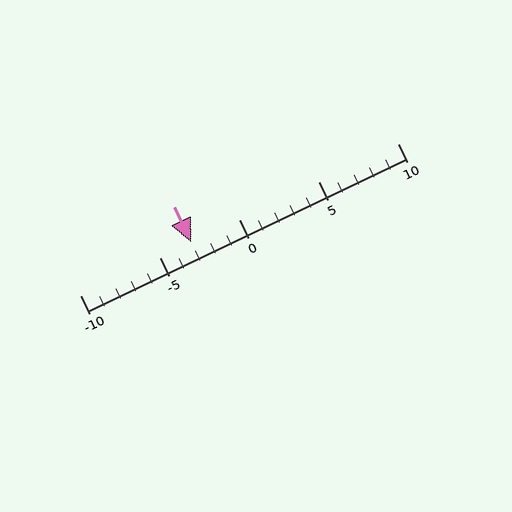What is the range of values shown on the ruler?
The ruler shows values from -10 to 10.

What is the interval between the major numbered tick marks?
The major tick marks are spaced 5 units apart.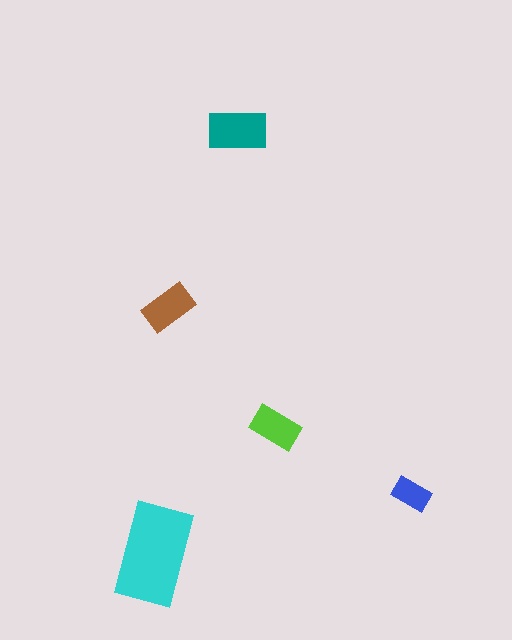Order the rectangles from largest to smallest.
the cyan one, the teal one, the brown one, the lime one, the blue one.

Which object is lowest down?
The cyan rectangle is bottommost.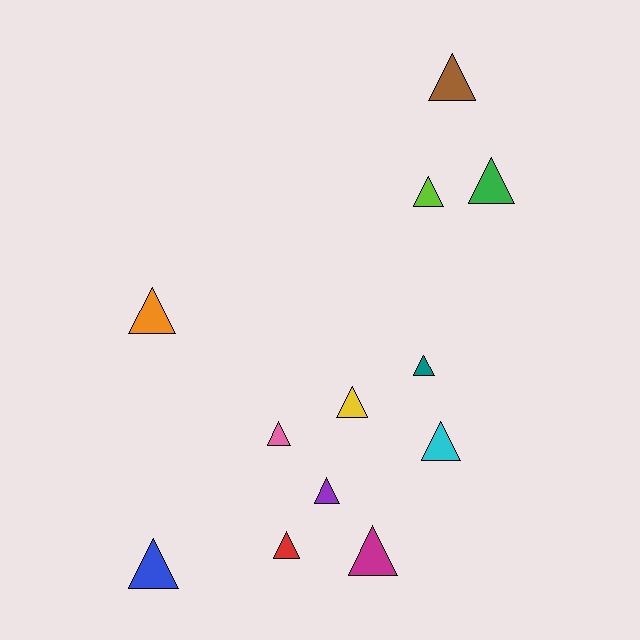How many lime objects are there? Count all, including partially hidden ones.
There is 1 lime object.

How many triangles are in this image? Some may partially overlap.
There are 12 triangles.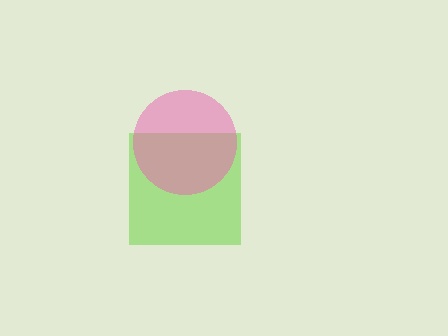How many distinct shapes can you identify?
There are 2 distinct shapes: a lime square, a pink circle.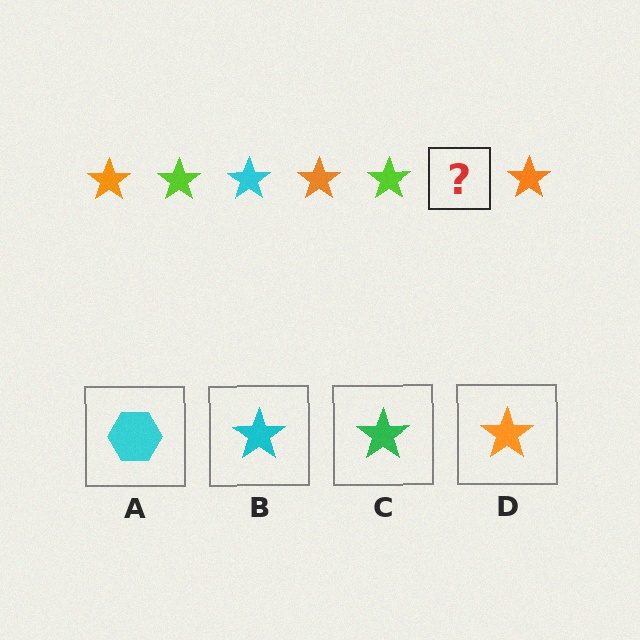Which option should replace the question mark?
Option B.